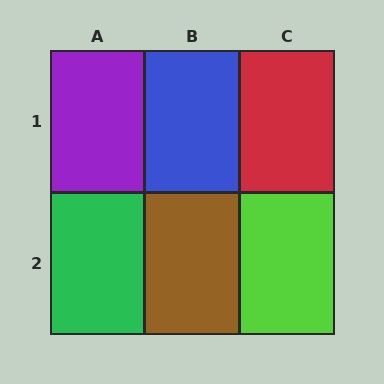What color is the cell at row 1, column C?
Red.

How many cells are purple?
1 cell is purple.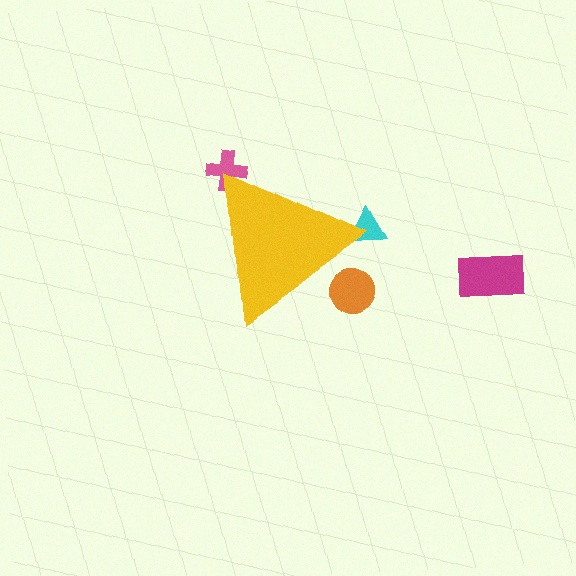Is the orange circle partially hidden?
Yes, the orange circle is partially hidden behind the yellow triangle.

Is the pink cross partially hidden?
Yes, the pink cross is partially hidden behind the yellow triangle.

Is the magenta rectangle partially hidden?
No, the magenta rectangle is fully visible.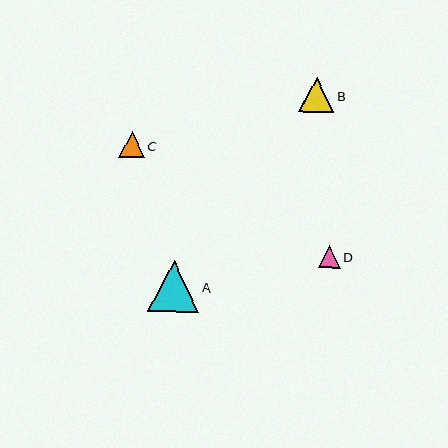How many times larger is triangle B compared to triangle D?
Triangle B is approximately 1.6 times the size of triangle D.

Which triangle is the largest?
Triangle A is the largest with a size of approximately 51 pixels.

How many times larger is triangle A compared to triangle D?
Triangle A is approximately 2.4 times the size of triangle D.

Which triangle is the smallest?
Triangle D is the smallest with a size of approximately 22 pixels.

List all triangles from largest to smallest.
From largest to smallest: A, B, C, D.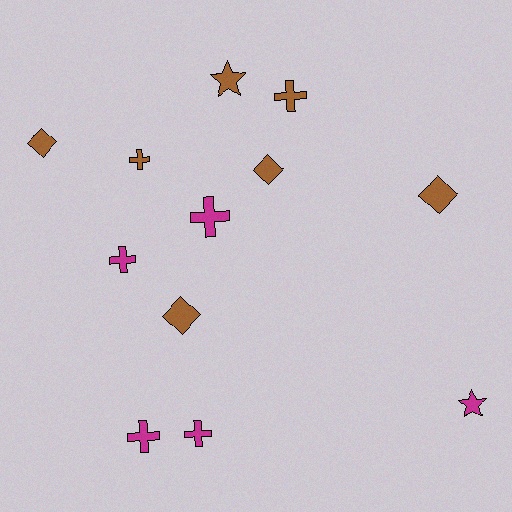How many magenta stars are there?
There is 1 magenta star.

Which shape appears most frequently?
Cross, with 6 objects.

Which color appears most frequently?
Brown, with 7 objects.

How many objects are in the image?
There are 12 objects.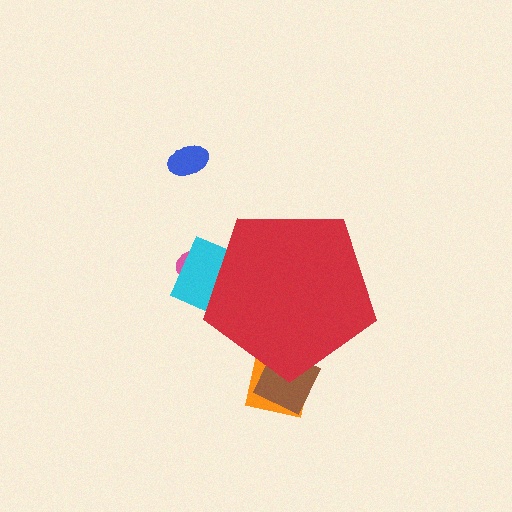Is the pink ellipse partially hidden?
Yes, the pink ellipse is partially hidden behind the red pentagon.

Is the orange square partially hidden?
Yes, the orange square is partially hidden behind the red pentagon.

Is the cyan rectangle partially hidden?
Yes, the cyan rectangle is partially hidden behind the red pentagon.